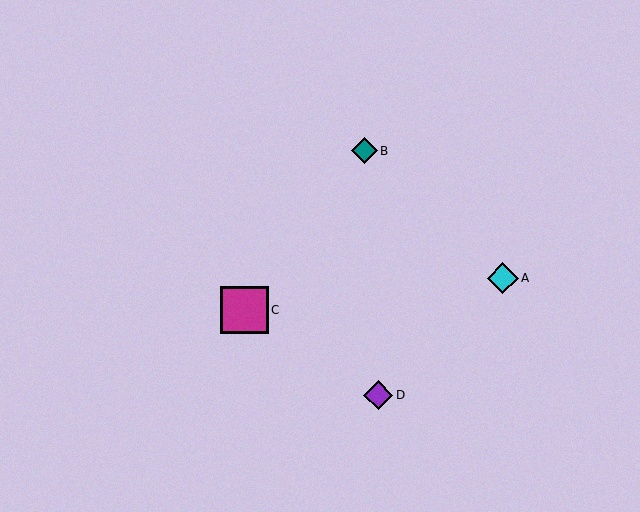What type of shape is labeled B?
Shape B is a teal diamond.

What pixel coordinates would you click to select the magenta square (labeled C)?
Click at (245, 310) to select the magenta square C.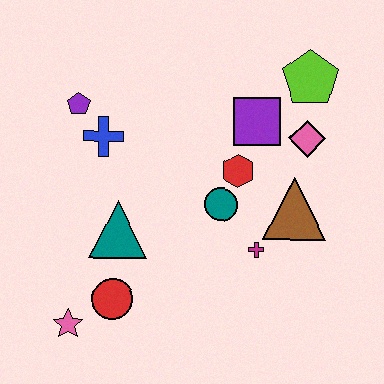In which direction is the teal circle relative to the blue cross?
The teal circle is to the right of the blue cross.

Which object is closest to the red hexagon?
The teal circle is closest to the red hexagon.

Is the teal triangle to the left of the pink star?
No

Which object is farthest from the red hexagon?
The pink star is farthest from the red hexagon.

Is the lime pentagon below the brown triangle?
No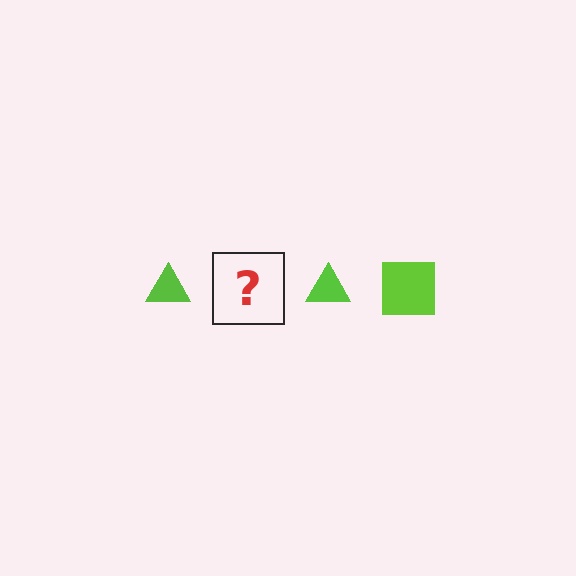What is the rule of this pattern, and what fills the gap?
The rule is that the pattern cycles through triangle, square shapes in lime. The gap should be filled with a lime square.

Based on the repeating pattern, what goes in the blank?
The blank should be a lime square.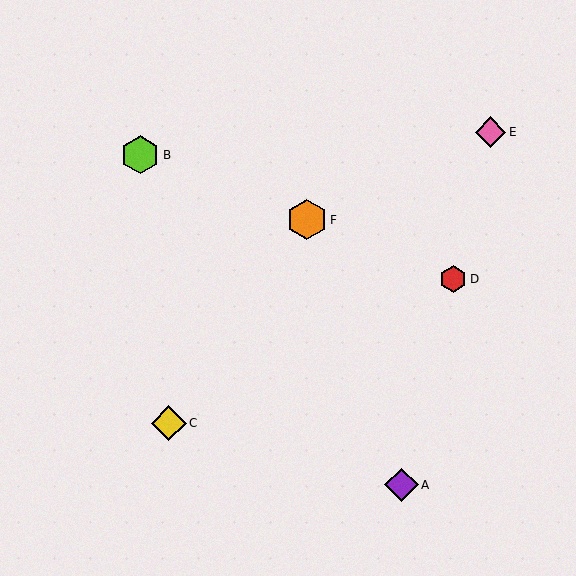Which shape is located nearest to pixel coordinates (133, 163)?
The lime hexagon (labeled B) at (140, 155) is nearest to that location.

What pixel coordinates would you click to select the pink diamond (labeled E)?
Click at (490, 132) to select the pink diamond E.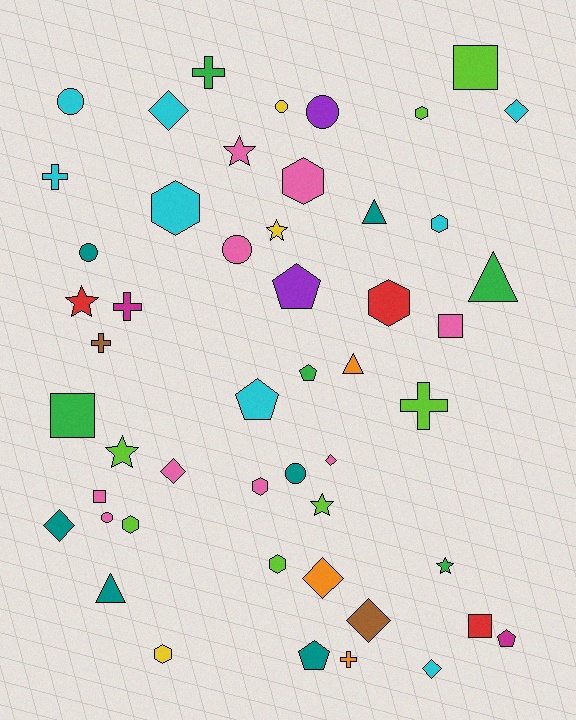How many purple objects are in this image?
There are 2 purple objects.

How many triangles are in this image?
There are 4 triangles.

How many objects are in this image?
There are 50 objects.